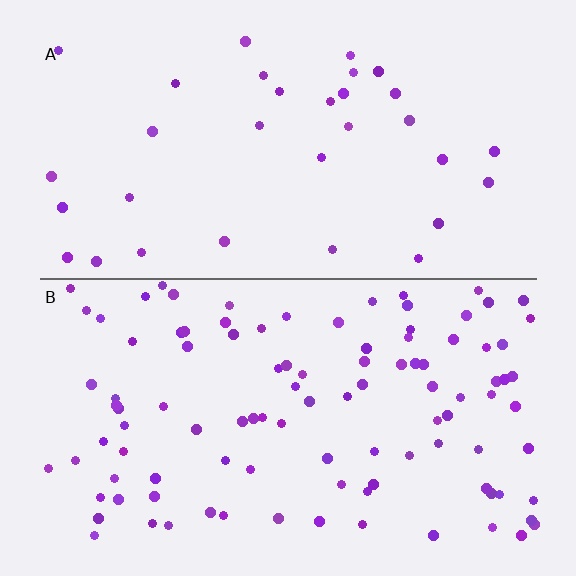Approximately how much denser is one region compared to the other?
Approximately 3.1× — region B over region A.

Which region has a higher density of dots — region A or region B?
B (the bottom).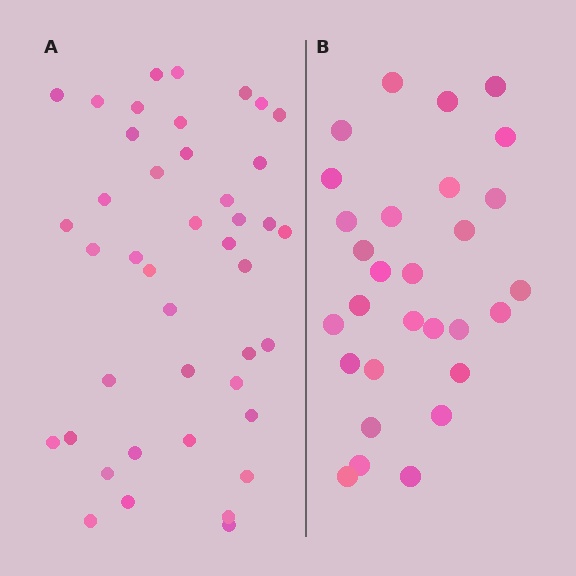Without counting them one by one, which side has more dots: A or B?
Region A (the left region) has more dots.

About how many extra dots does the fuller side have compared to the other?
Region A has approximately 15 more dots than region B.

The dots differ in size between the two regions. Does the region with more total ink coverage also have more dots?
No. Region B has more total ink coverage because its dots are larger, but region A actually contains more individual dots. Total area can be misleading — the number of items is what matters here.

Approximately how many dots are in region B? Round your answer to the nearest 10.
About 30 dots. (The exact count is 29, which rounds to 30.)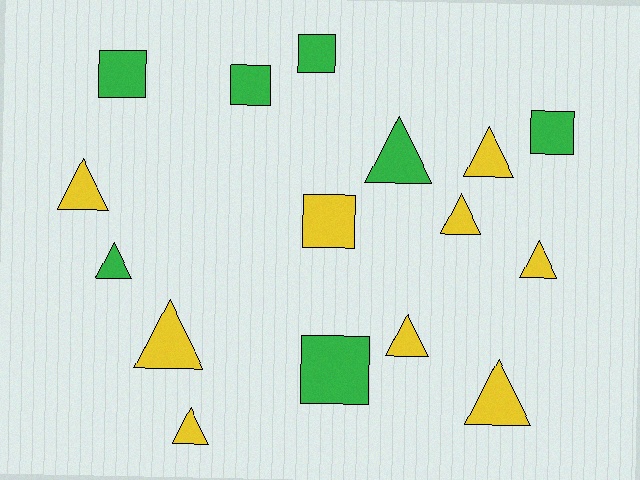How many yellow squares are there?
There is 1 yellow square.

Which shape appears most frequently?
Triangle, with 10 objects.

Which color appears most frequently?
Yellow, with 9 objects.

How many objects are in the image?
There are 16 objects.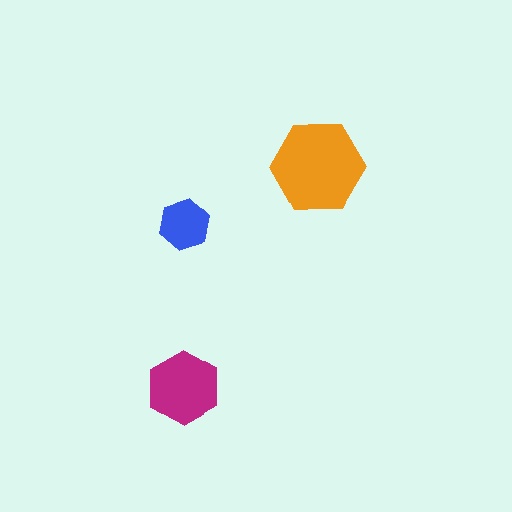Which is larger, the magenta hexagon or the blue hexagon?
The magenta one.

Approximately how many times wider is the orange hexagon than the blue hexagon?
About 2 times wider.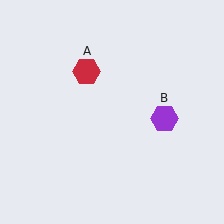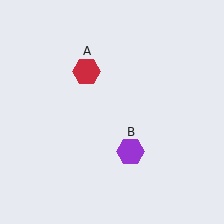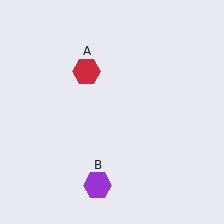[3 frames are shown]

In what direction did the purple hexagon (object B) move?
The purple hexagon (object B) moved down and to the left.